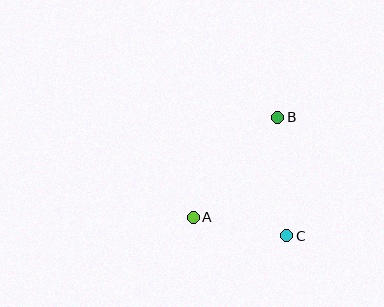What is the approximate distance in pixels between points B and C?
The distance between B and C is approximately 119 pixels.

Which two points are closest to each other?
Points A and C are closest to each other.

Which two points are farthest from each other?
Points A and B are farthest from each other.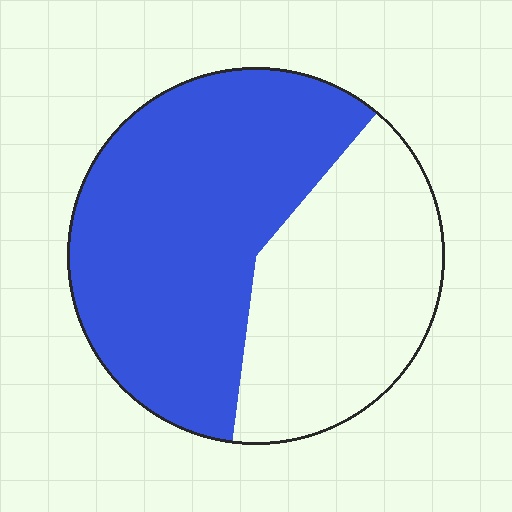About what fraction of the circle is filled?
About three fifths (3/5).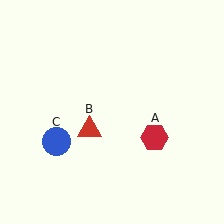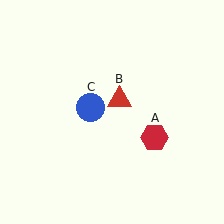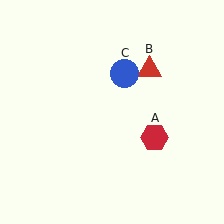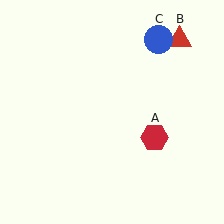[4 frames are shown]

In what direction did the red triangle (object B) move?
The red triangle (object B) moved up and to the right.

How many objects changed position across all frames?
2 objects changed position: red triangle (object B), blue circle (object C).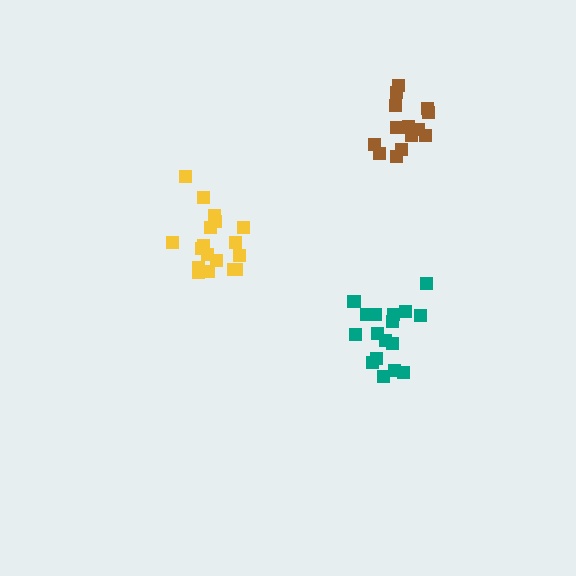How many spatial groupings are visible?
There are 3 spatial groupings.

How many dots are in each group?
Group 1: 18 dots, Group 2: 17 dots, Group 3: 15 dots (50 total).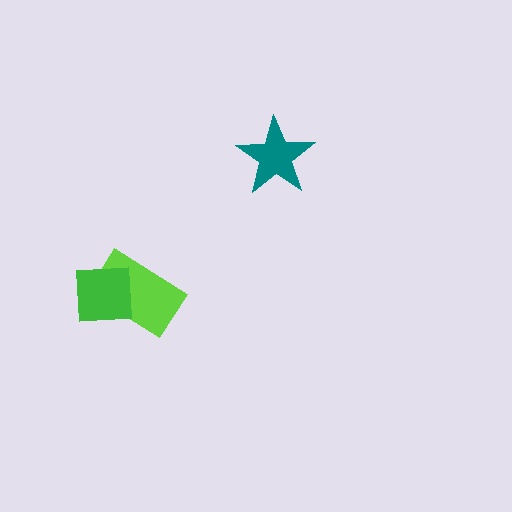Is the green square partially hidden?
No, no other shape covers it.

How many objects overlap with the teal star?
0 objects overlap with the teal star.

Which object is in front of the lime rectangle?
The green square is in front of the lime rectangle.